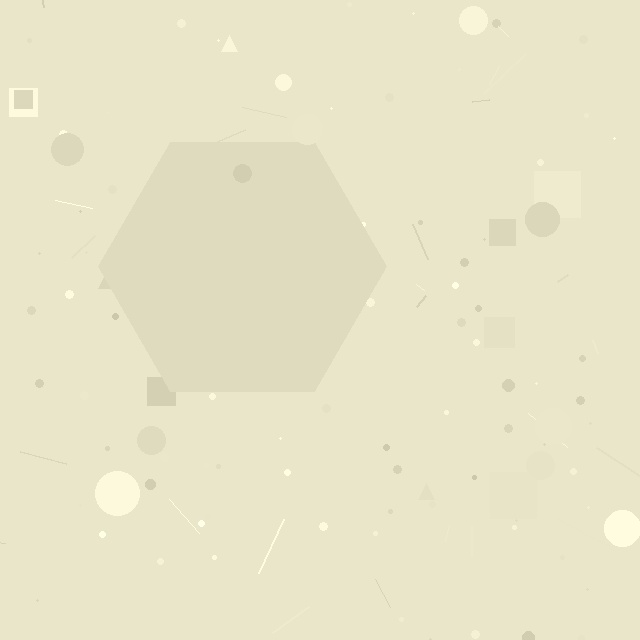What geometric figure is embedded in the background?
A hexagon is embedded in the background.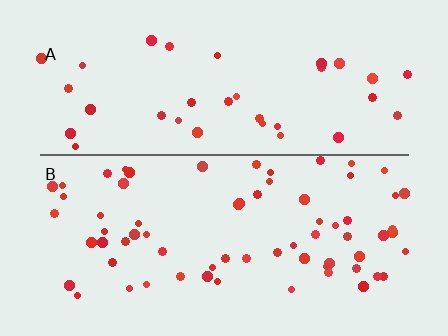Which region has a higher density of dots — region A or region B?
B (the bottom).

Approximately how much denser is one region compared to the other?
Approximately 1.9× — region B over region A.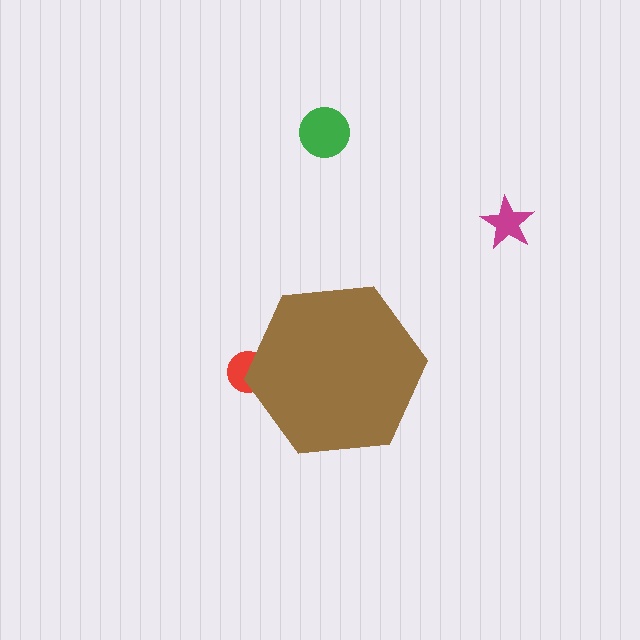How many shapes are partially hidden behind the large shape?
1 shape is partially hidden.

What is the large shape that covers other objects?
A brown hexagon.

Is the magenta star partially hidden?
No, the magenta star is fully visible.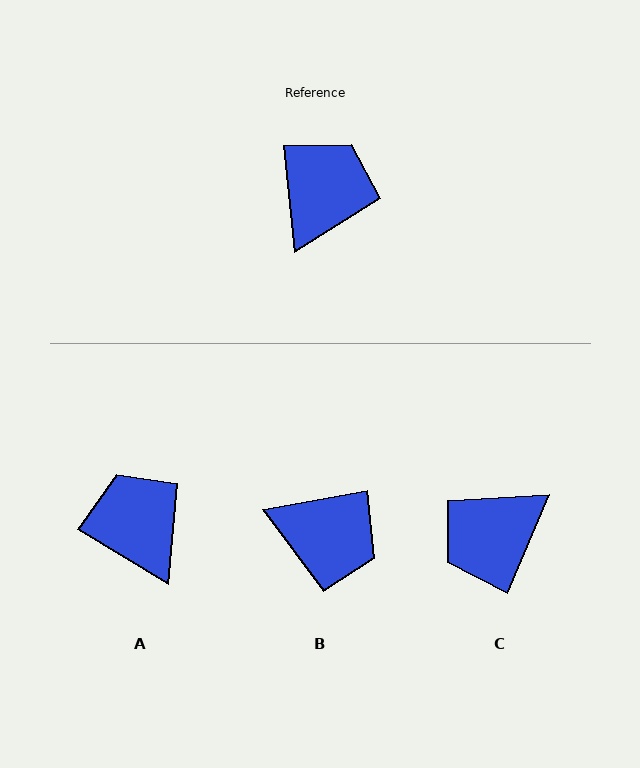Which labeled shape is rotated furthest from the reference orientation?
C, about 151 degrees away.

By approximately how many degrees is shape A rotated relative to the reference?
Approximately 53 degrees counter-clockwise.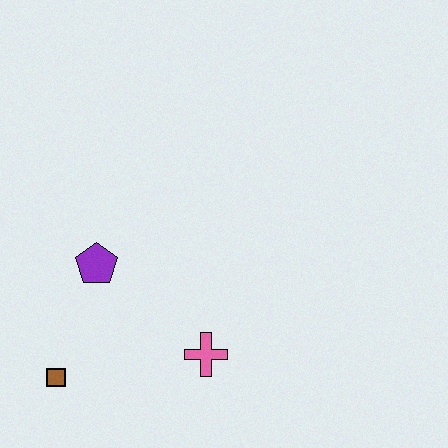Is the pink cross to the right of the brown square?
Yes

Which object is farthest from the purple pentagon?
The pink cross is farthest from the purple pentagon.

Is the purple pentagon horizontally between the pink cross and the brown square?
Yes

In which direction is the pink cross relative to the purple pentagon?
The pink cross is to the right of the purple pentagon.